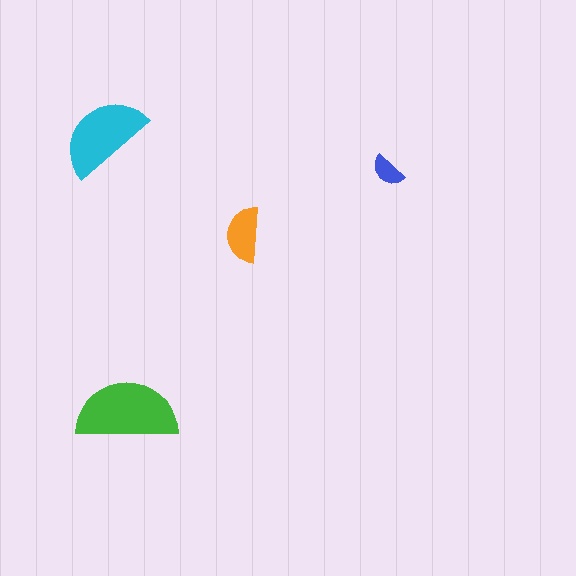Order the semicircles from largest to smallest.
the green one, the cyan one, the orange one, the blue one.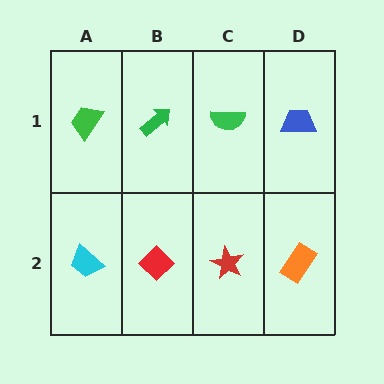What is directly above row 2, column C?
A green semicircle.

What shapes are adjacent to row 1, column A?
A cyan trapezoid (row 2, column A), a green arrow (row 1, column B).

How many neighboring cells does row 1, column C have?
3.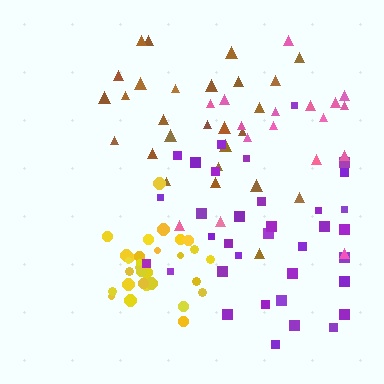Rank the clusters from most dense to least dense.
yellow, brown, purple, pink.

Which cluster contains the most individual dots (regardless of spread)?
Purple (35).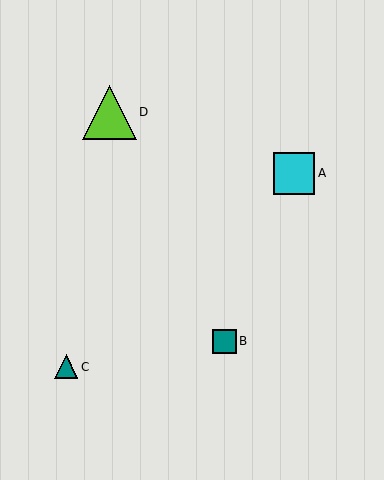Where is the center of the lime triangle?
The center of the lime triangle is at (109, 112).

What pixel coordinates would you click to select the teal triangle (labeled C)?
Click at (66, 367) to select the teal triangle C.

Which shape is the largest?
The lime triangle (labeled D) is the largest.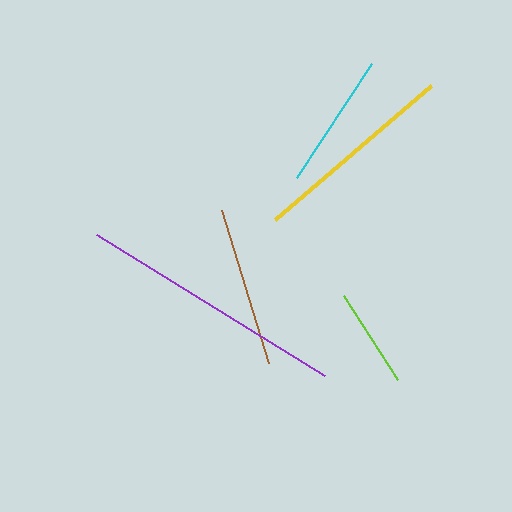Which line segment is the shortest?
The lime line is the shortest at approximately 101 pixels.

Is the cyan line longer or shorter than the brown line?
The brown line is longer than the cyan line.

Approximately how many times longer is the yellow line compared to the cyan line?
The yellow line is approximately 1.5 times the length of the cyan line.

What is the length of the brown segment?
The brown segment is approximately 161 pixels long.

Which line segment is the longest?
The purple line is the longest at approximately 268 pixels.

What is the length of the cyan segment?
The cyan segment is approximately 137 pixels long.